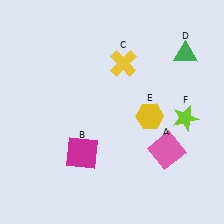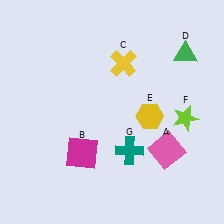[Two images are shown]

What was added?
A teal cross (G) was added in Image 2.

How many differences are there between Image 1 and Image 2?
There is 1 difference between the two images.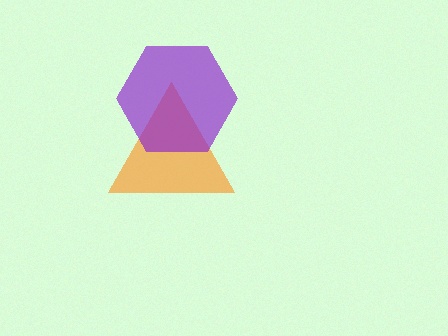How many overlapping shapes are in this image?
There are 2 overlapping shapes in the image.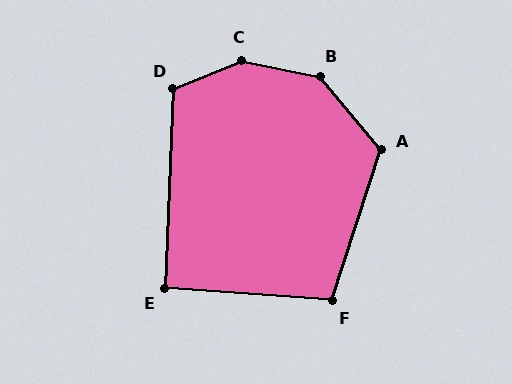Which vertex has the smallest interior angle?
E, at approximately 92 degrees.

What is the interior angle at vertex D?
Approximately 115 degrees (obtuse).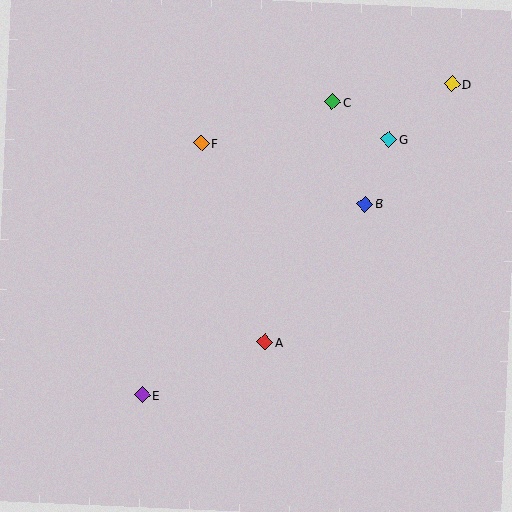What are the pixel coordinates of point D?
Point D is at (452, 84).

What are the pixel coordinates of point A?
Point A is at (265, 342).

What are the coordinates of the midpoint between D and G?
The midpoint between D and G is at (420, 112).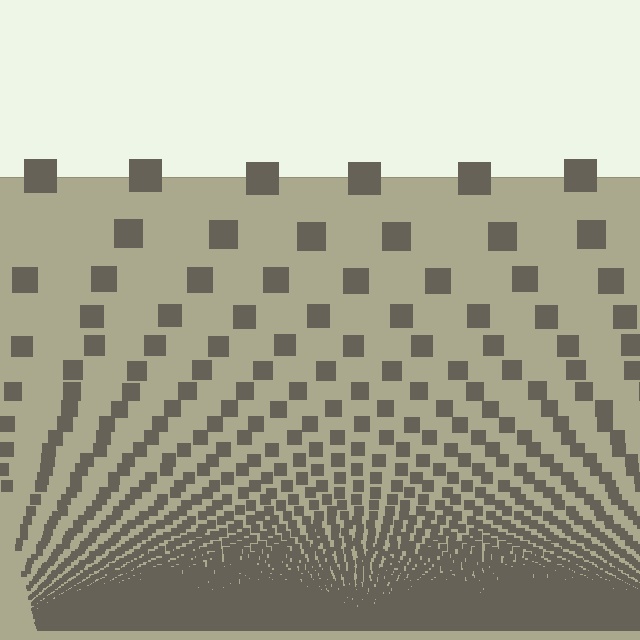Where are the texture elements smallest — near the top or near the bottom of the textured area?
Near the bottom.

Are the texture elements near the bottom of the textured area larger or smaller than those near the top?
Smaller. The gradient is inverted — elements near the bottom are smaller and denser.